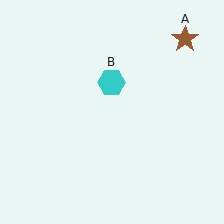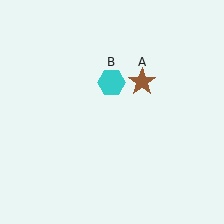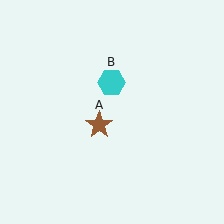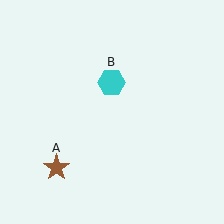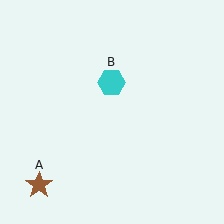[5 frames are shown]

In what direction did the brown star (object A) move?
The brown star (object A) moved down and to the left.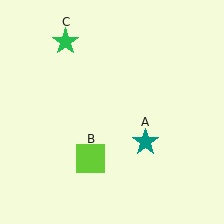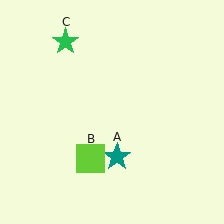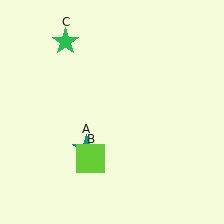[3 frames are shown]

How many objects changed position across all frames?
1 object changed position: teal star (object A).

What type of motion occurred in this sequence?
The teal star (object A) rotated clockwise around the center of the scene.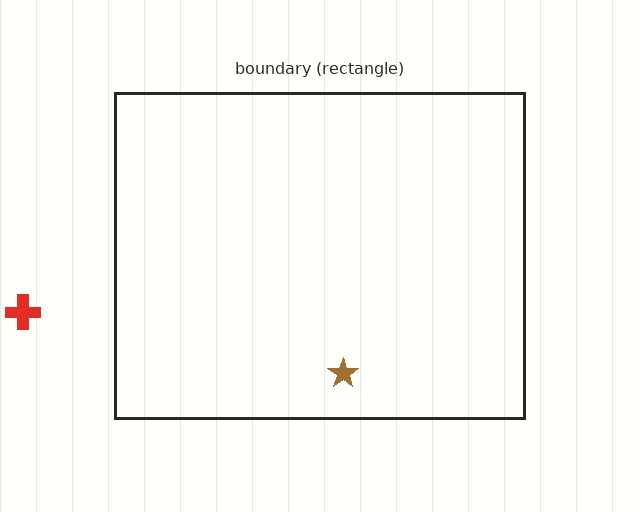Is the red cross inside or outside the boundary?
Outside.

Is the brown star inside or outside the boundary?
Inside.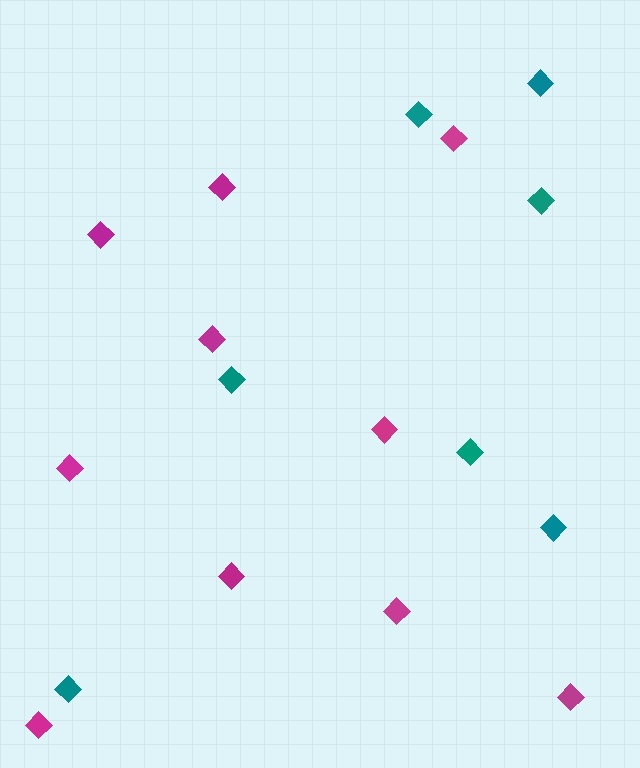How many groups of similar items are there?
There are 2 groups: one group of teal diamonds (7) and one group of magenta diamonds (10).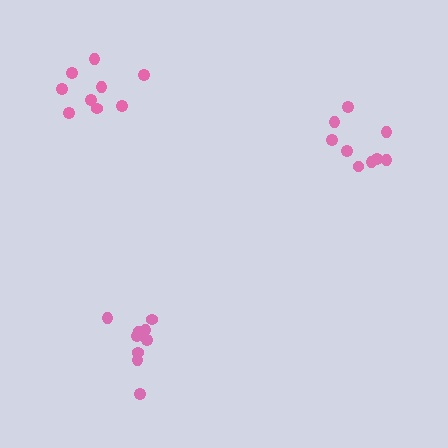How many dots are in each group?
Group 1: 9 dots, Group 2: 9 dots, Group 3: 9 dots (27 total).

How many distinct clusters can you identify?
There are 3 distinct clusters.